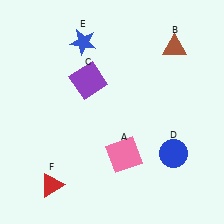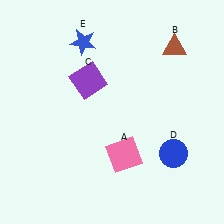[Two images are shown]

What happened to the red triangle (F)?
The red triangle (F) was removed in Image 2. It was in the bottom-left area of Image 1.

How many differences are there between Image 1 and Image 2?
There is 1 difference between the two images.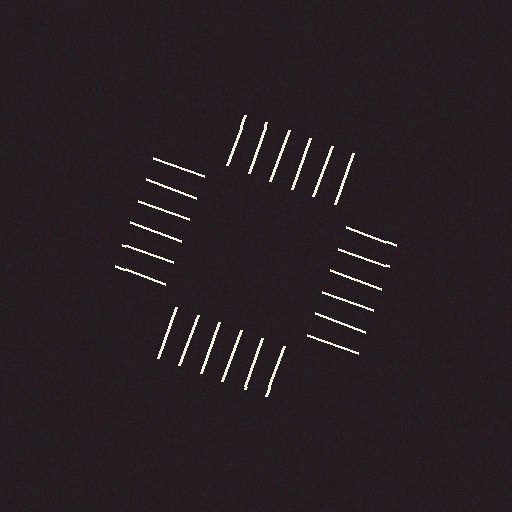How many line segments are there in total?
24 — 6 along each of the 4 edges.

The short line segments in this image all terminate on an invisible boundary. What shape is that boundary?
An illusory square — the line segments terminate on its edges but no continuous stroke is drawn.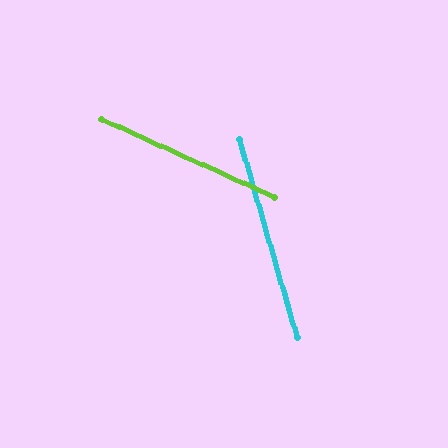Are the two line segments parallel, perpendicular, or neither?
Neither parallel nor perpendicular — they differ by about 50°.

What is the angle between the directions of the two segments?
Approximately 50 degrees.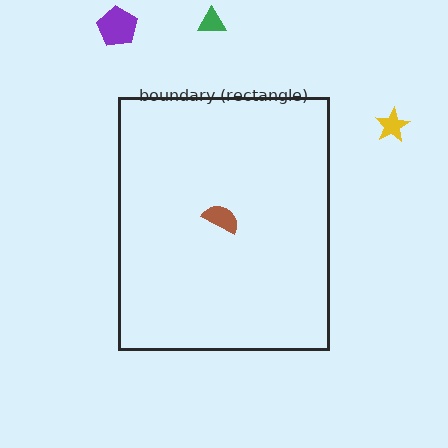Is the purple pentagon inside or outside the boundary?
Outside.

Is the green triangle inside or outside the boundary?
Outside.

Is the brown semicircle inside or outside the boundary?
Inside.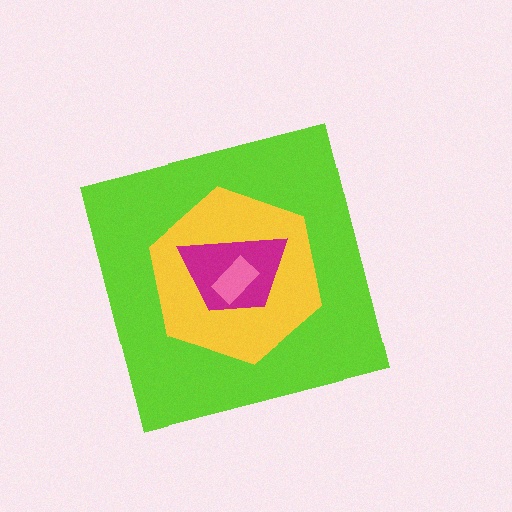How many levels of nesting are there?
4.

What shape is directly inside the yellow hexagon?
The magenta trapezoid.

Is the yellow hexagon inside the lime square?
Yes.